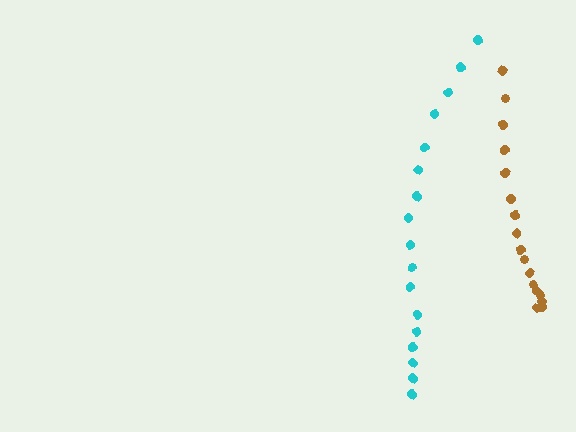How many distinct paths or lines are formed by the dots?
There are 2 distinct paths.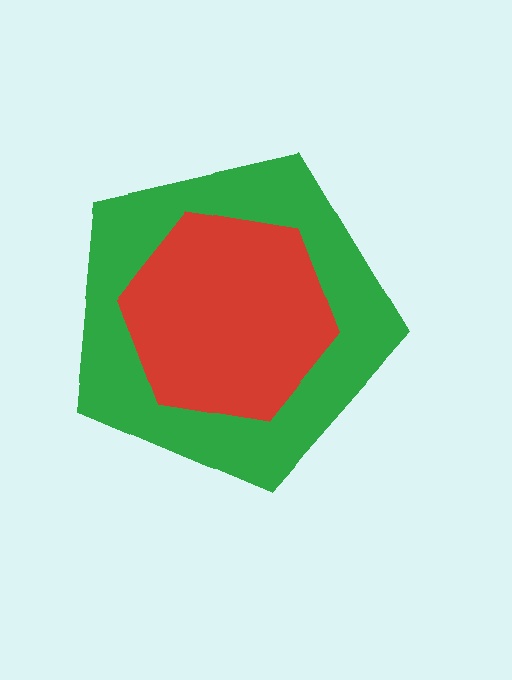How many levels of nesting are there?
2.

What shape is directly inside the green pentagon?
The red hexagon.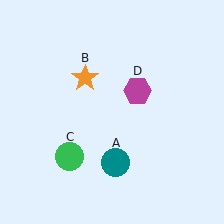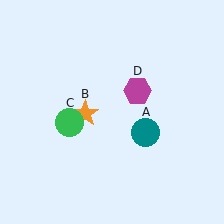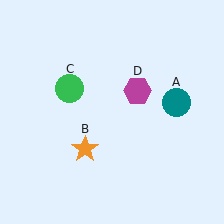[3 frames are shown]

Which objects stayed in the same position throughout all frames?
Magenta hexagon (object D) remained stationary.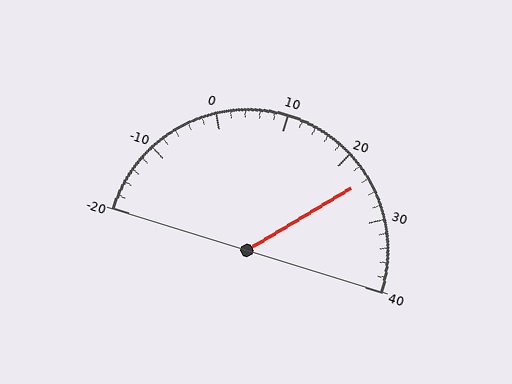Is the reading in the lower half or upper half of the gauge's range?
The reading is in the upper half of the range (-20 to 40).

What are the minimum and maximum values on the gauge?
The gauge ranges from -20 to 40.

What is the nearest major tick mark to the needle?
The nearest major tick mark is 20.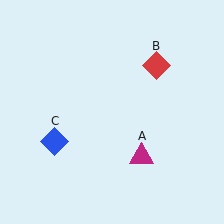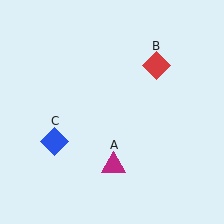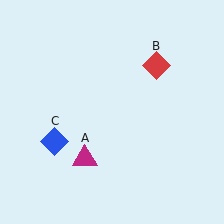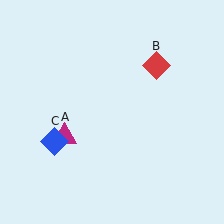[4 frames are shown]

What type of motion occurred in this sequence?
The magenta triangle (object A) rotated clockwise around the center of the scene.